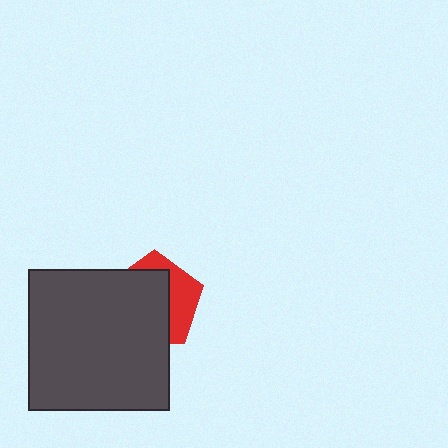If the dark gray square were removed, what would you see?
You would see the complete red pentagon.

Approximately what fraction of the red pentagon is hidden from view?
Roughly 63% of the red pentagon is hidden behind the dark gray square.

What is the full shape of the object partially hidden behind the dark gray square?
The partially hidden object is a red pentagon.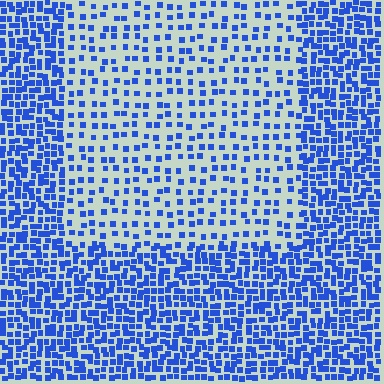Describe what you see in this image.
The image contains small blue elements arranged at two different densities. A rectangle-shaped region is visible where the elements are less densely packed than the surrounding area.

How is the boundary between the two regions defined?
The boundary is defined by a change in element density (approximately 2.3x ratio). All elements are the same color, size, and shape.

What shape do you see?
I see a rectangle.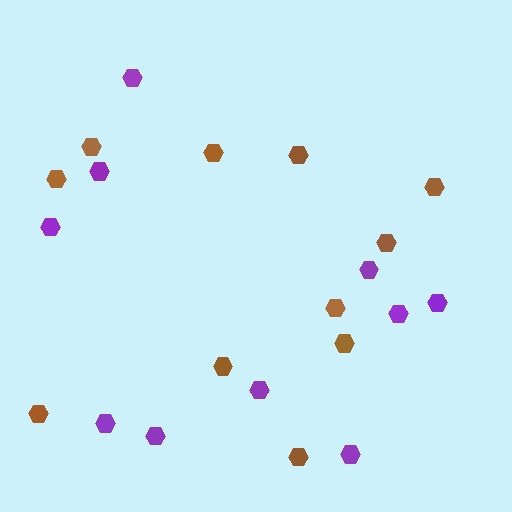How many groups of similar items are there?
There are 2 groups: one group of brown hexagons (11) and one group of purple hexagons (10).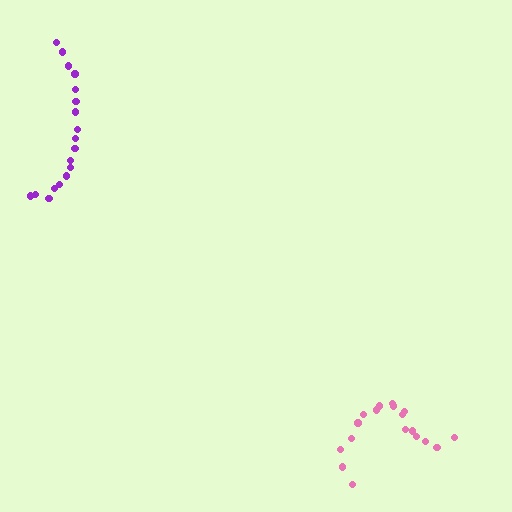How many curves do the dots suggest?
There are 2 distinct paths.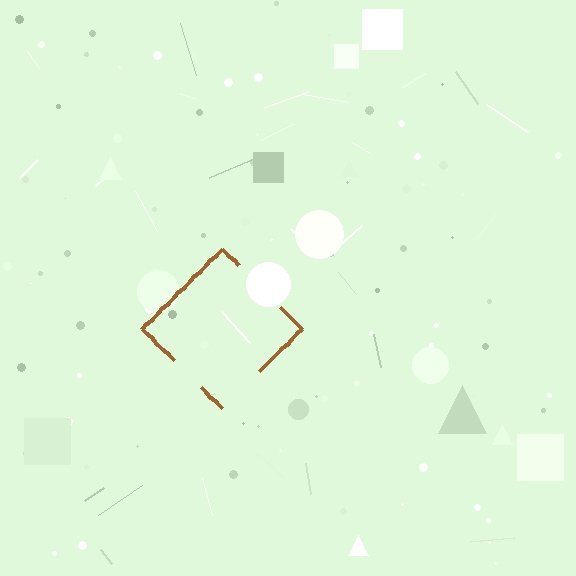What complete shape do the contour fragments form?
The contour fragments form a diamond.